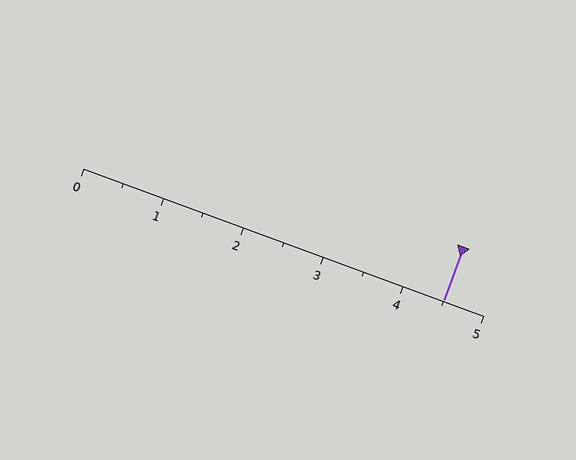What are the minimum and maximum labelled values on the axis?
The axis runs from 0 to 5.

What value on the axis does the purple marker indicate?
The marker indicates approximately 4.5.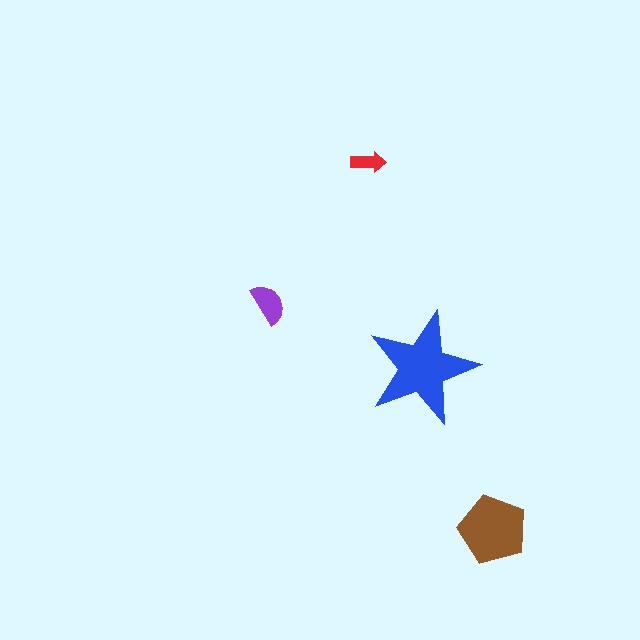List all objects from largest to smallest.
The blue star, the brown pentagon, the purple semicircle, the red arrow.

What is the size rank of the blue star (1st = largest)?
1st.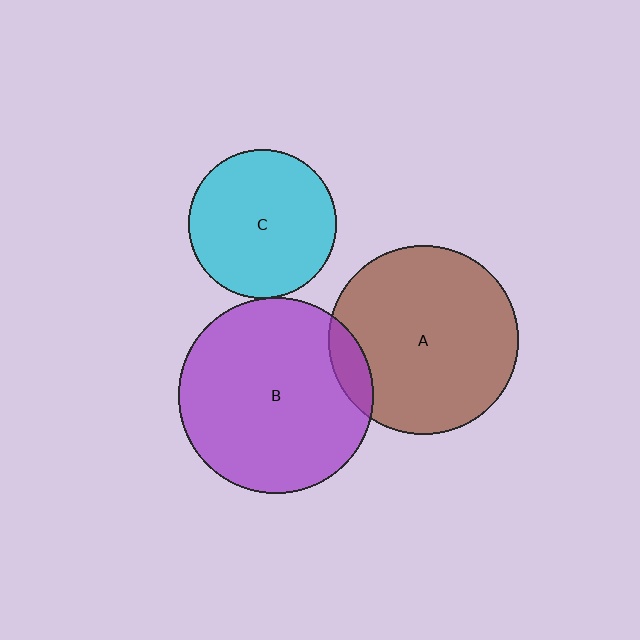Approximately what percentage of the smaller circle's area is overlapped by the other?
Approximately 10%.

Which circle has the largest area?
Circle B (purple).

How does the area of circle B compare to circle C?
Approximately 1.7 times.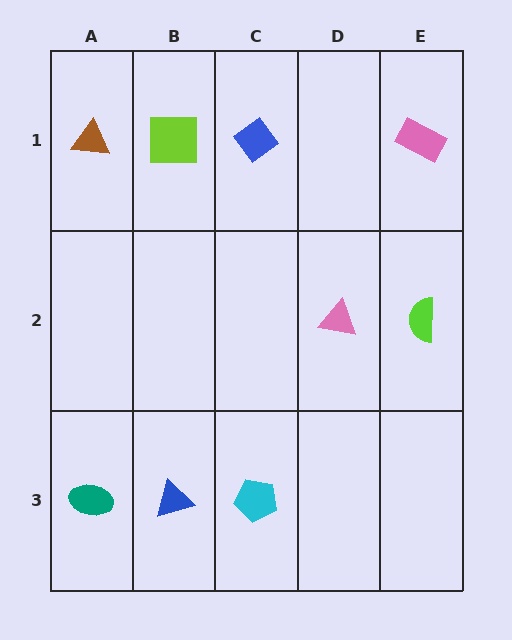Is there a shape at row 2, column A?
No, that cell is empty.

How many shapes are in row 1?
4 shapes.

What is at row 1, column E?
A pink rectangle.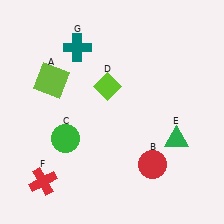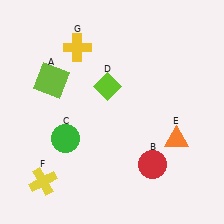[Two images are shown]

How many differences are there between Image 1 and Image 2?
There are 3 differences between the two images.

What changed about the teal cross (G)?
In Image 1, G is teal. In Image 2, it changed to yellow.